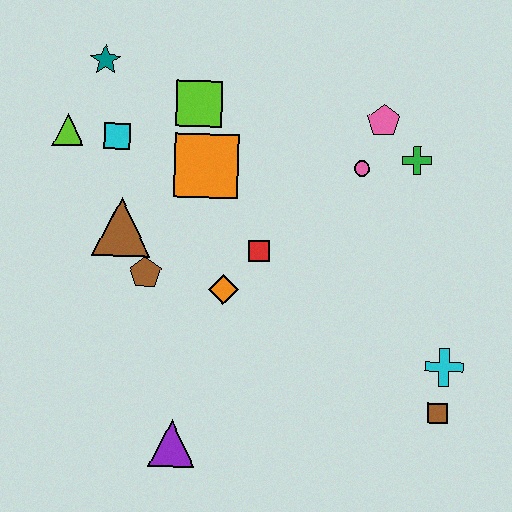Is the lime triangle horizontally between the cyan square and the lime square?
No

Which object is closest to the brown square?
The cyan cross is closest to the brown square.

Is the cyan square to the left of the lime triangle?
No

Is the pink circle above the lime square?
No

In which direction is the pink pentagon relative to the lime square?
The pink pentagon is to the right of the lime square.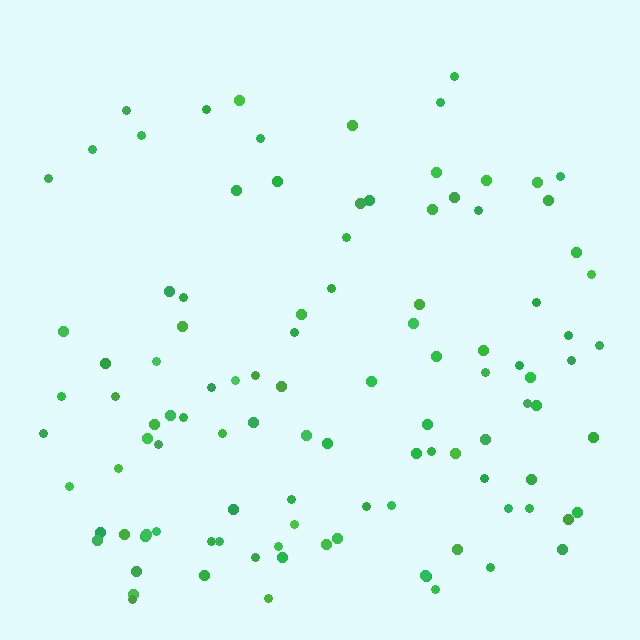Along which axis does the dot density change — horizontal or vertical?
Vertical.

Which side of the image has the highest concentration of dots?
The bottom.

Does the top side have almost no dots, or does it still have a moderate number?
Still a moderate number, just noticeably fewer than the bottom.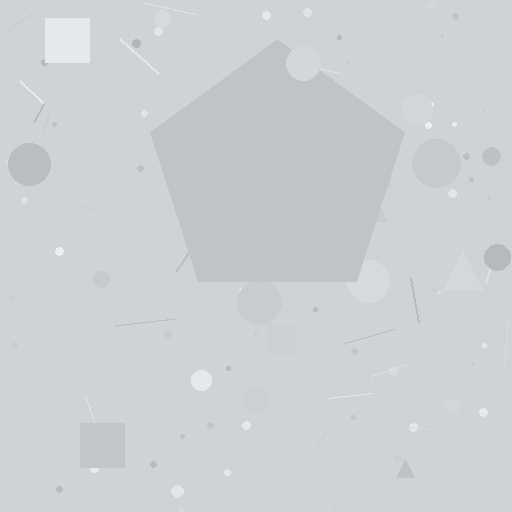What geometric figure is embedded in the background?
A pentagon is embedded in the background.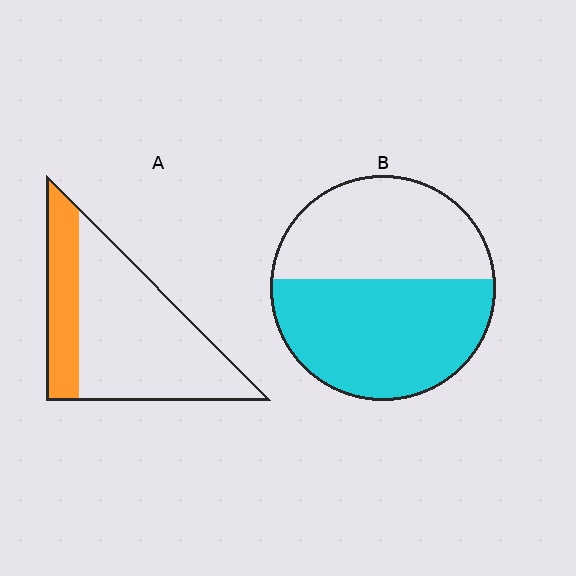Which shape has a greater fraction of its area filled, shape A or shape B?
Shape B.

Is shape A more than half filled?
No.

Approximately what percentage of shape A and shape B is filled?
A is approximately 25% and B is approximately 55%.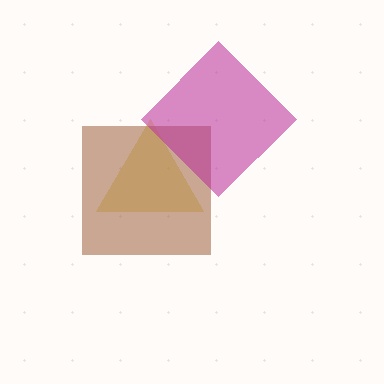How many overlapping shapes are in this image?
There are 3 overlapping shapes in the image.